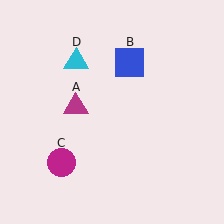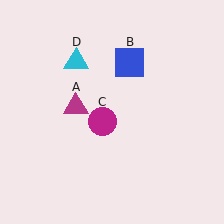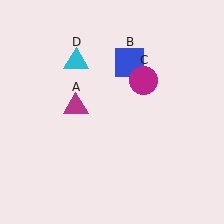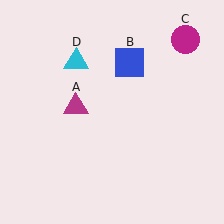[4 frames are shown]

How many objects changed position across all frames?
1 object changed position: magenta circle (object C).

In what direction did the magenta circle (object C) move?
The magenta circle (object C) moved up and to the right.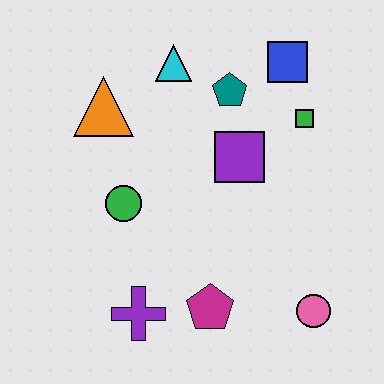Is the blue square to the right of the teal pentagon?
Yes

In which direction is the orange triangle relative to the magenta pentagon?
The orange triangle is above the magenta pentagon.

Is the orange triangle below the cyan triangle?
Yes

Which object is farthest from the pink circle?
The orange triangle is farthest from the pink circle.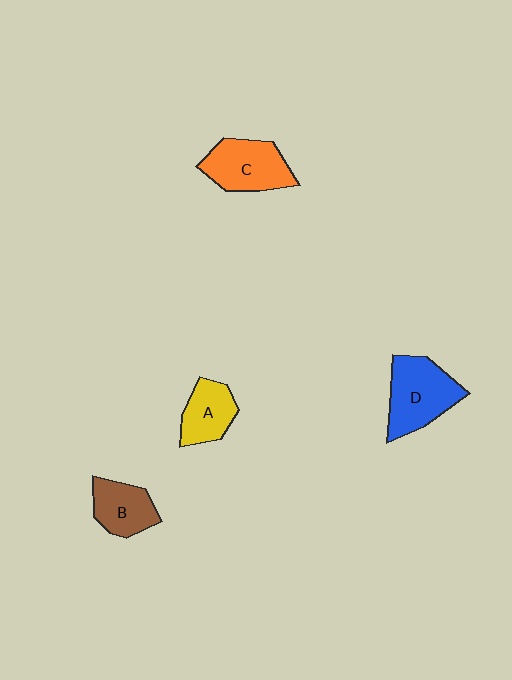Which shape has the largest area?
Shape D (blue).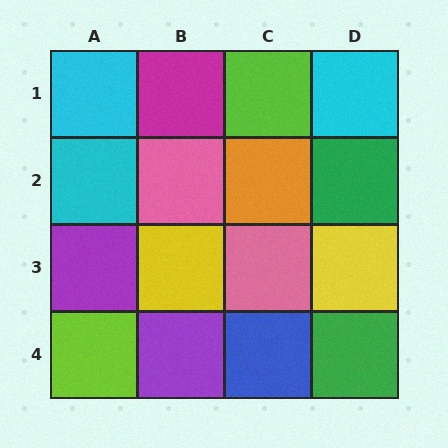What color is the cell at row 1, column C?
Lime.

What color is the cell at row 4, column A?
Lime.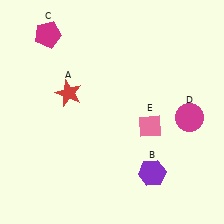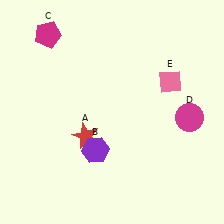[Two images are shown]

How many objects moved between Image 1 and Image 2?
3 objects moved between the two images.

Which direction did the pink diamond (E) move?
The pink diamond (E) moved up.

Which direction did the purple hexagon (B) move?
The purple hexagon (B) moved left.